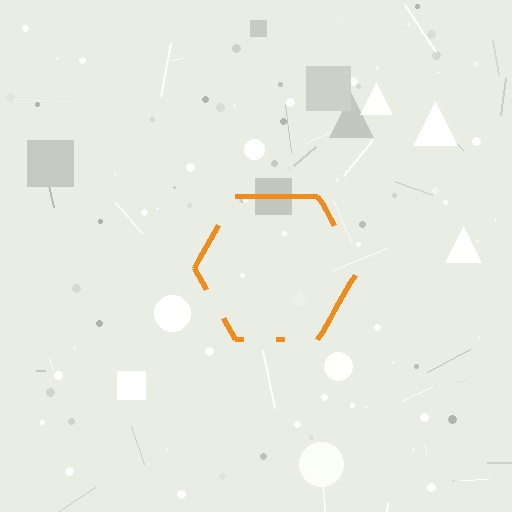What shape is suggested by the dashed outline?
The dashed outline suggests a hexagon.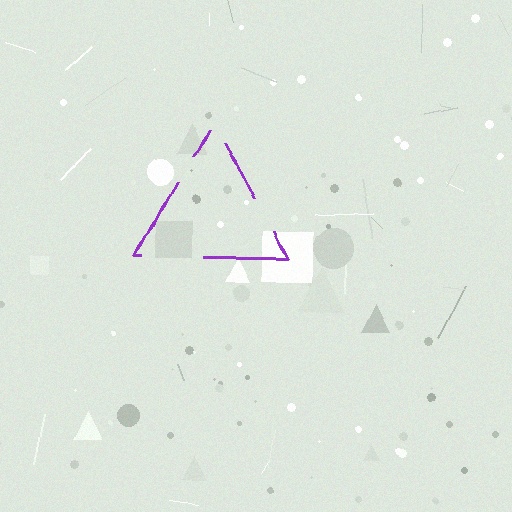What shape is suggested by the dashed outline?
The dashed outline suggests a triangle.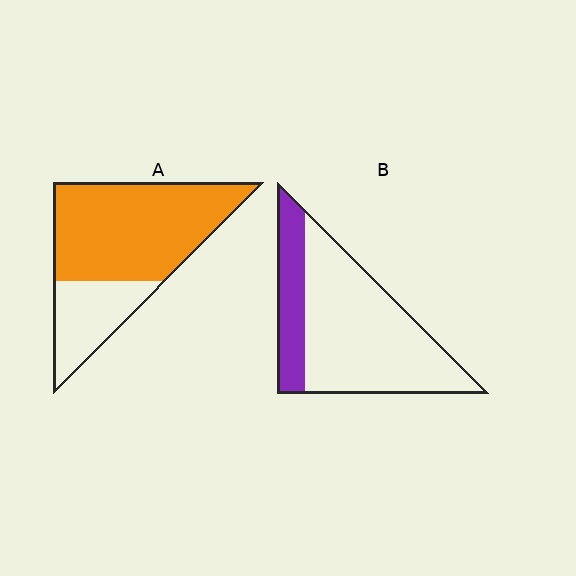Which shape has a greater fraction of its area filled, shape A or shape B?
Shape A.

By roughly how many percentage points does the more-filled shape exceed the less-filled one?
By roughly 45 percentage points (A over B).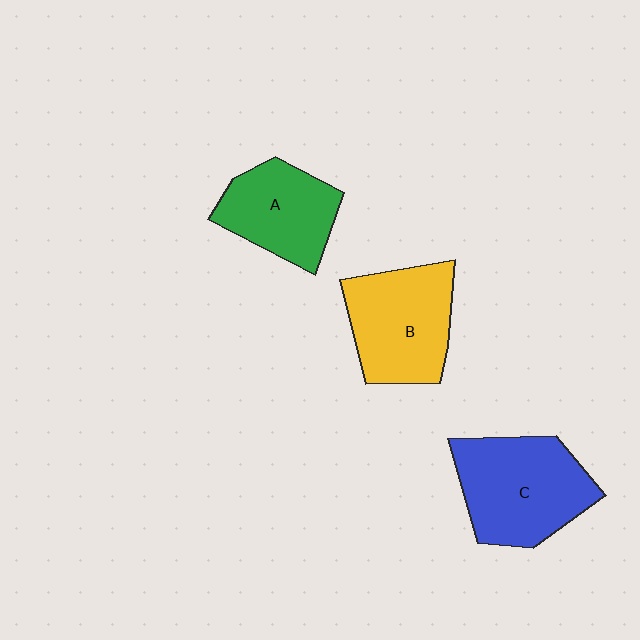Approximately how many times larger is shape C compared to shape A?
Approximately 1.3 times.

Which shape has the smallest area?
Shape A (green).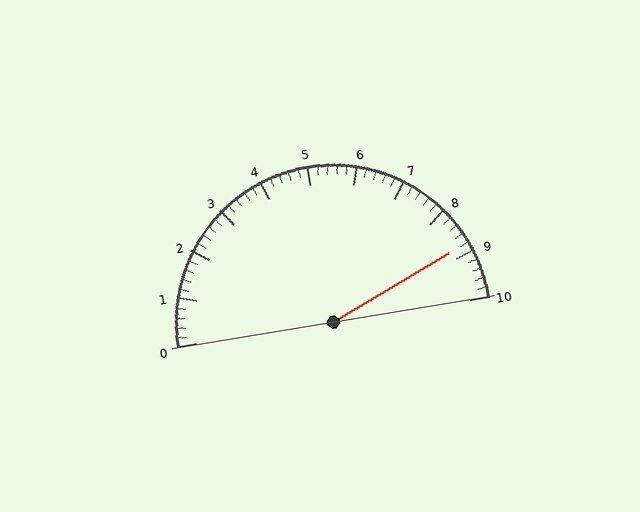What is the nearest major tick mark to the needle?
The nearest major tick mark is 9.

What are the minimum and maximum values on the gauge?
The gauge ranges from 0 to 10.